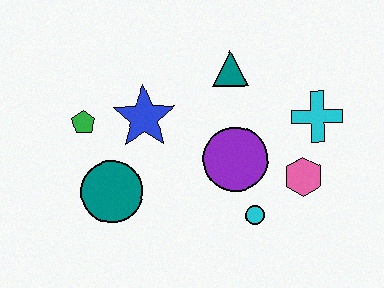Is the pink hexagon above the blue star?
No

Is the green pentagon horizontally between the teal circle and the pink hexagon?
No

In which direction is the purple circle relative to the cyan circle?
The purple circle is above the cyan circle.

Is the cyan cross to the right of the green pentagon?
Yes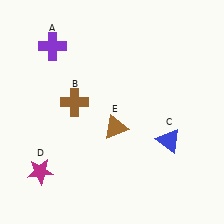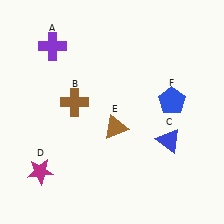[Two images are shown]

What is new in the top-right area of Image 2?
A blue pentagon (F) was added in the top-right area of Image 2.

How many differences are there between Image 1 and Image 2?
There is 1 difference between the two images.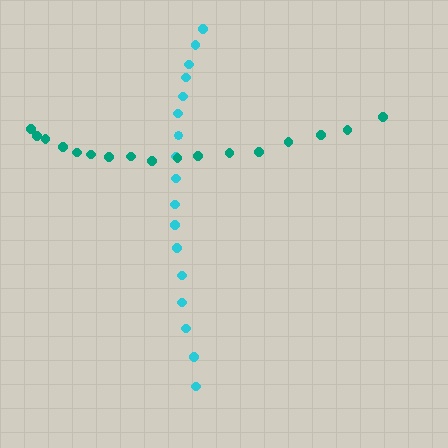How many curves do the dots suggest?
There are 2 distinct paths.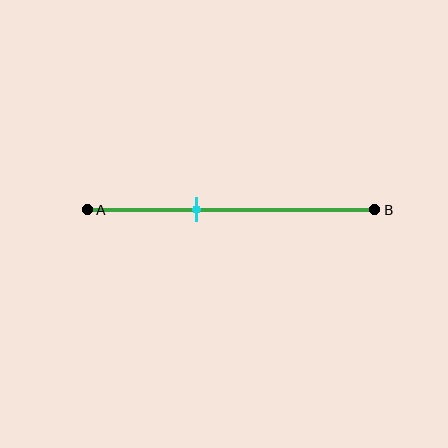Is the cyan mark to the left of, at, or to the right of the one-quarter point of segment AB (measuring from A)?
The cyan mark is to the right of the one-quarter point of segment AB.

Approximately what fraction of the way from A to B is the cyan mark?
The cyan mark is approximately 40% of the way from A to B.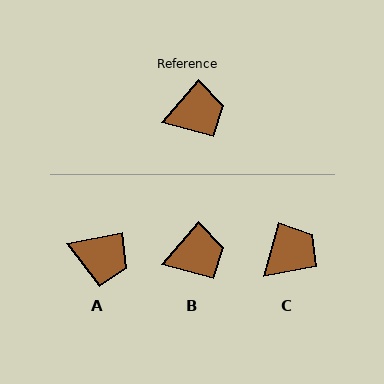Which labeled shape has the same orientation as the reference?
B.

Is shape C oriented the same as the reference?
No, it is off by about 27 degrees.